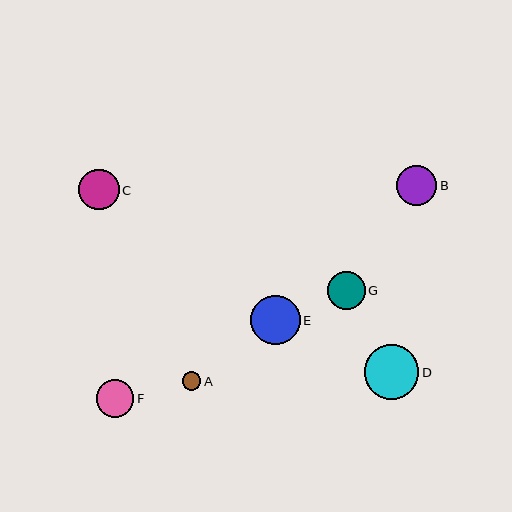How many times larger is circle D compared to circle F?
Circle D is approximately 1.5 times the size of circle F.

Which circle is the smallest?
Circle A is the smallest with a size of approximately 18 pixels.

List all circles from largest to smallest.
From largest to smallest: D, E, C, B, G, F, A.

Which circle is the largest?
Circle D is the largest with a size of approximately 55 pixels.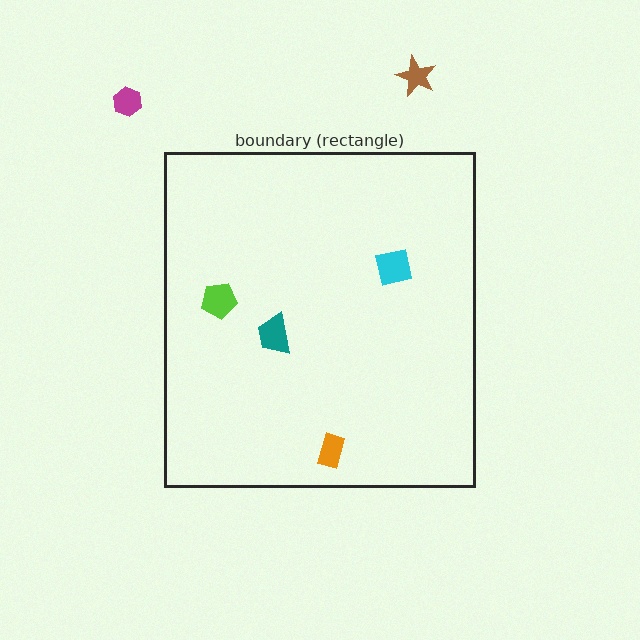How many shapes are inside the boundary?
4 inside, 2 outside.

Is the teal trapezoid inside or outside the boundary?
Inside.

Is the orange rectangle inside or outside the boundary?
Inside.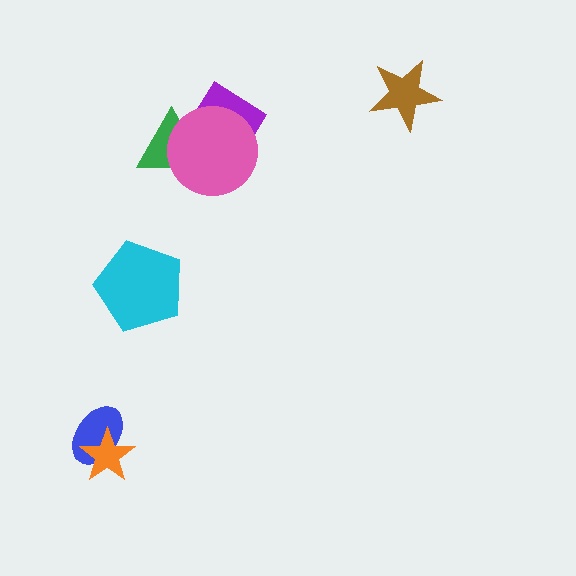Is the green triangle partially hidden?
Yes, it is partially covered by another shape.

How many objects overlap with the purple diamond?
2 objects overlap with the purple diamond.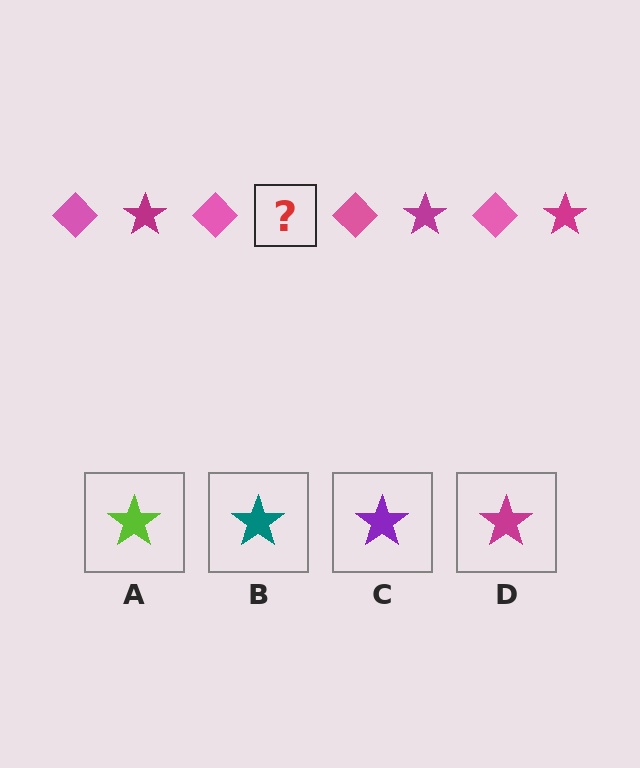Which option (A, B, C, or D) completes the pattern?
D.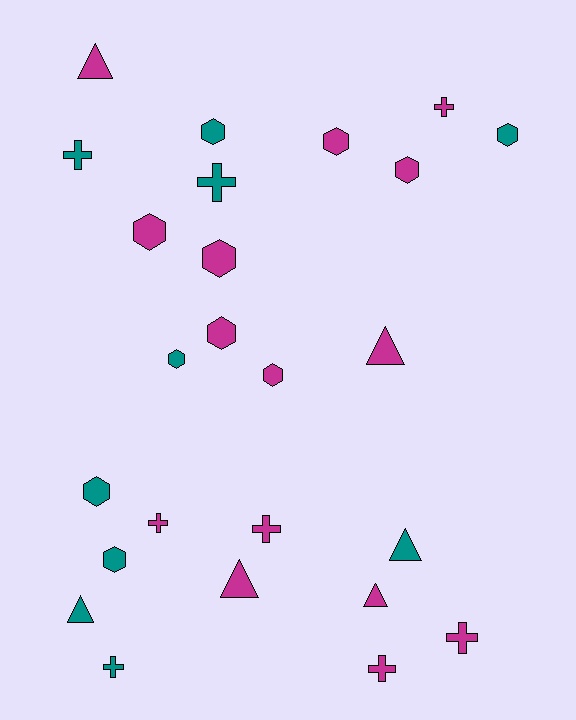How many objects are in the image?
There are 25 objects.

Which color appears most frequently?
Magenta, with 15 objects.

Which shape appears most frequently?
Hexagon, with 11 objects.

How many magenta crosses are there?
There are 5 magenta crosses.